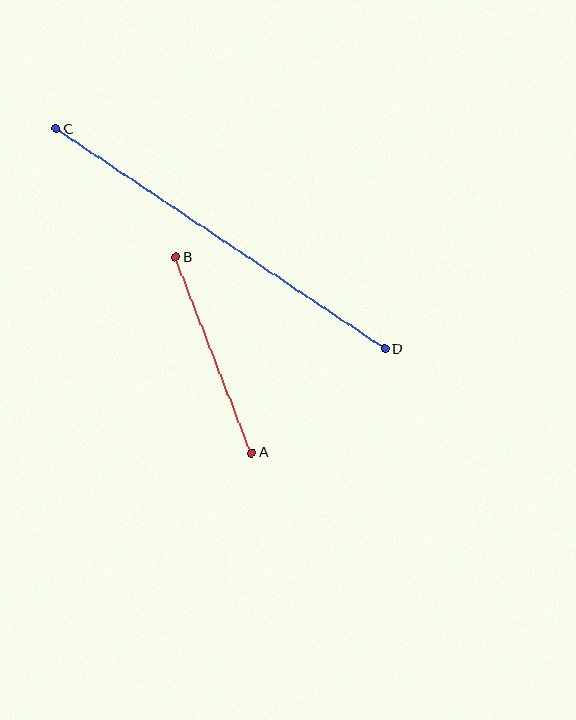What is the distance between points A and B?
The distance is approximately 210 pixels.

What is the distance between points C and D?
The distance is approximately 395 pixels.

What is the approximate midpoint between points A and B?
The midpoint is at approximately (214, 355) pixels.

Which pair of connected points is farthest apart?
Points C and D are farthest apart.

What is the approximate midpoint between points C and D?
The midpoint is at approximately (221, 239) pixels.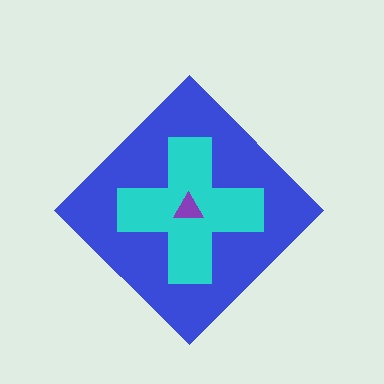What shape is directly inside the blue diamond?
The cyan cross.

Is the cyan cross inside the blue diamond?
Yes.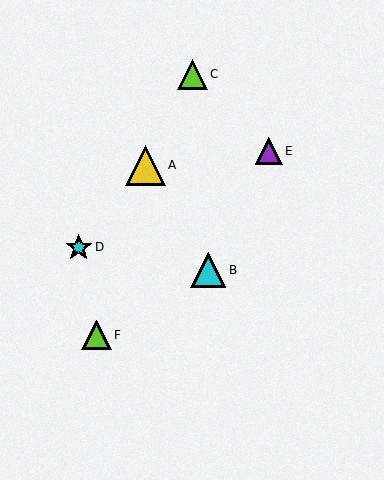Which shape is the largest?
The yellow triangle (labeled A) is the largest.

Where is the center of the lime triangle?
The center of the lime triangle is at (192, 74).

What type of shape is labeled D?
Shape D is a cyan star.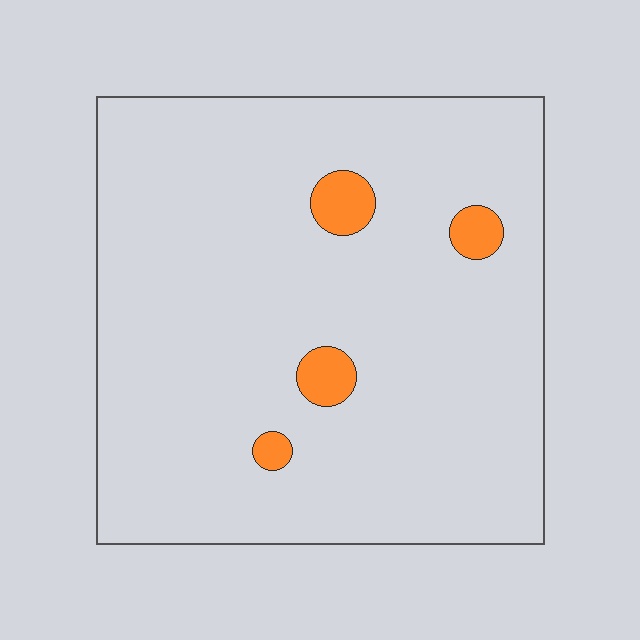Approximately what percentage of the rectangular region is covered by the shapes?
Approximately 5%.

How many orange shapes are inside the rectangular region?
4.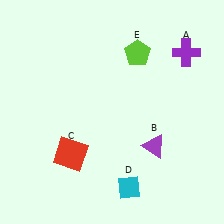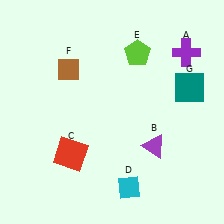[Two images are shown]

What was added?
A brown diamond (F), a teal square (G) were added in Image 2.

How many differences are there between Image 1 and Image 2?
There are 2 differences between the two images.